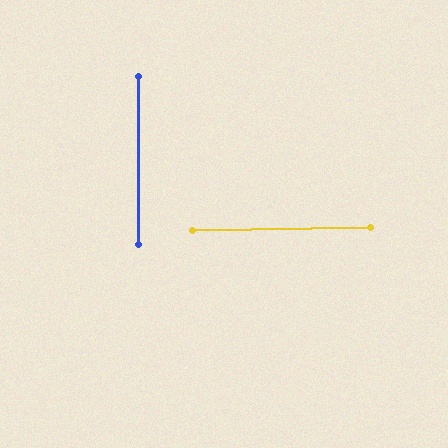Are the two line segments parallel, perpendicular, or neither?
Perpendicular — they meet at approximately 89°.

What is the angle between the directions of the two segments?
Approximately 89 degrees.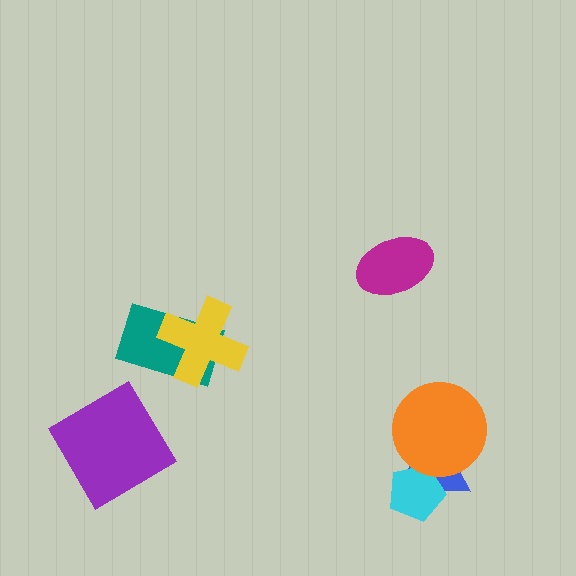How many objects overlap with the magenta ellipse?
0 objects overlap with the magenta ellipse.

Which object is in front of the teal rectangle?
The yellow cross is in front of the teal rectangle.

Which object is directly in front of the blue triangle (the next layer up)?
The cyan pentagon is directly in front of the blue triangle.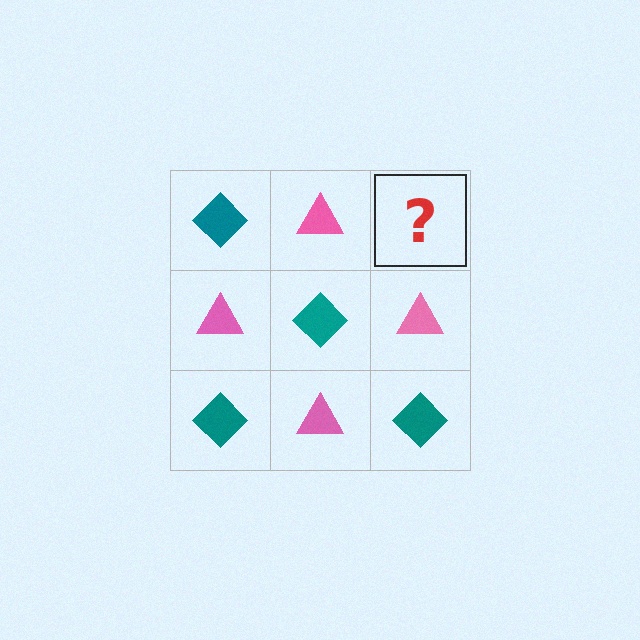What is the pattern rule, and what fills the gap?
The rule is that it alternates teal diamond and pink triangle in a checkerboard pattern. The gap should be filled with a teal diamond.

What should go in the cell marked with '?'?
The missing cell should contain a teal diamond.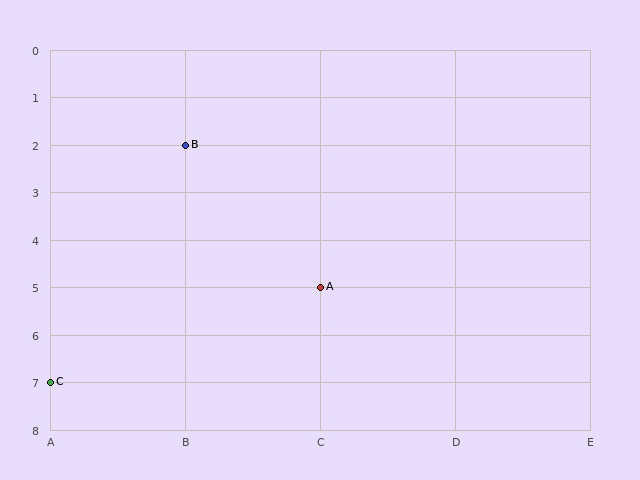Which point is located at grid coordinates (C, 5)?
Point A is at (C, 5).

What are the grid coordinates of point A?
Point A is at grid coordinates (C, 5).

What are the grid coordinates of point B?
Point B is at grid coordinates (B, 2).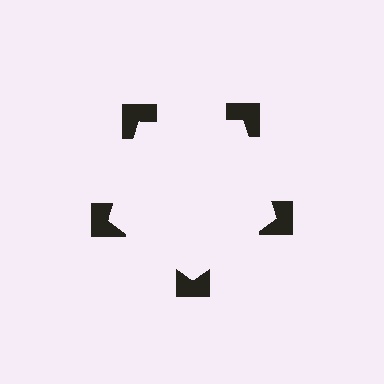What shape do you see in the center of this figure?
An illusory pentagon — its edges are inferred from the aligned wedge cuts in the notched squares, not physically drawn.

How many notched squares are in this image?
There are 5 — one at each vertex of the illusory pentagon.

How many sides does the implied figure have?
5 sides.